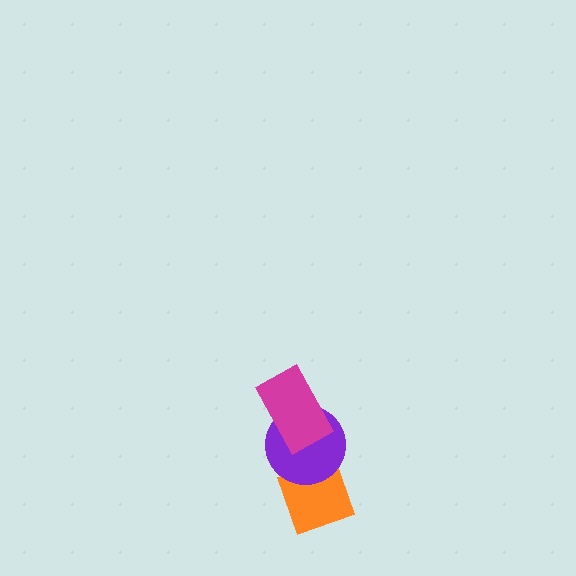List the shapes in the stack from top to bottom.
From top to bottom: the magenta rectangle, the purple circle, the orange diamond.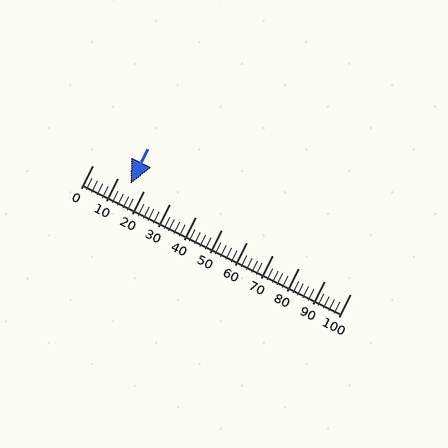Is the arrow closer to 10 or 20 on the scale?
The arrow is closer to 10.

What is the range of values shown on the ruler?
The ruler shows values from 0 to 100.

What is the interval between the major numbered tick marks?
The major tick marks are spaced 10 units apart.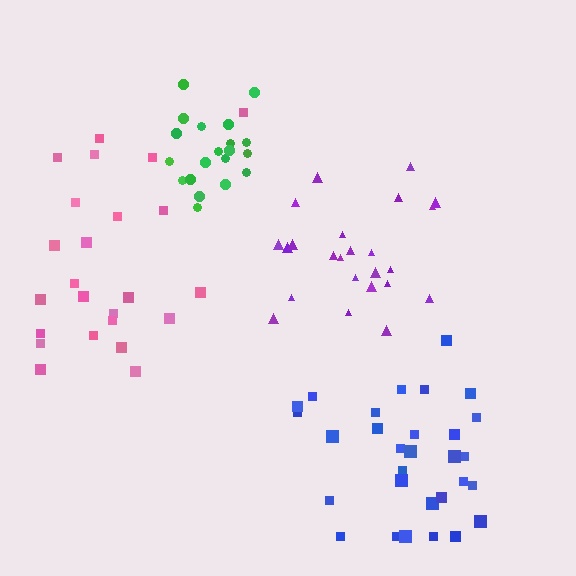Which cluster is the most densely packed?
Green.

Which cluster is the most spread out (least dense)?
Pink.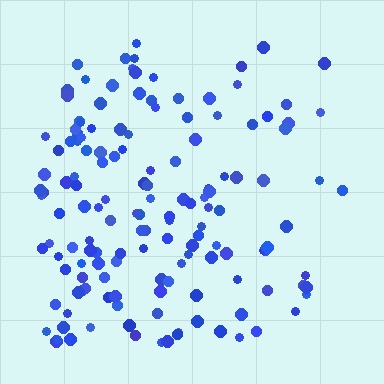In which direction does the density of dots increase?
From right to left, with the left side densest.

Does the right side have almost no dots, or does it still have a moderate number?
Still a moderate number, just noticeably fewer than the left.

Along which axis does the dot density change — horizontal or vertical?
Horizontal.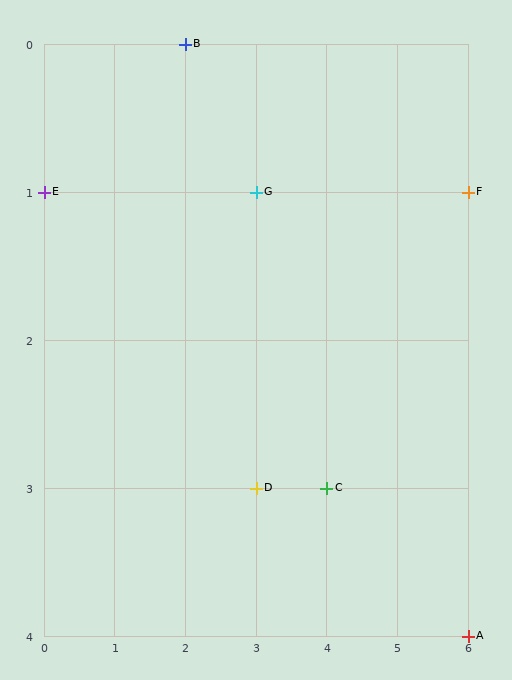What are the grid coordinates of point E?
Point E is at grid coordinates (0, 1).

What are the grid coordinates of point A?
Point A is at grid coordinates (6, 4).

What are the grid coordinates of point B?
Point B is at grid coordinates (2, 0).